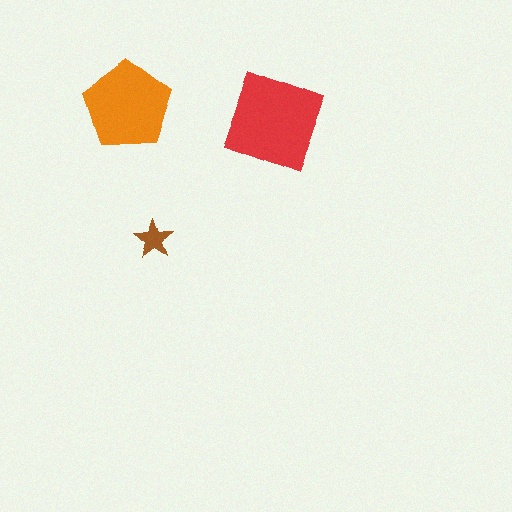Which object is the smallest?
The brown star.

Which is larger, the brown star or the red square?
The red square.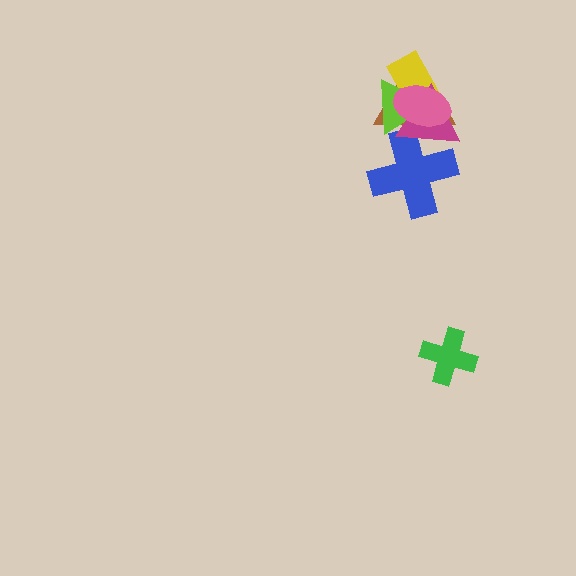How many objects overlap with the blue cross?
3 objects overlap with the blue cross.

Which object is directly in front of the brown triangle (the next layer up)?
The yellow rectangle is directly in front of the brown triangle.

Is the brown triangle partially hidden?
Yes, it is partially covered by another shape.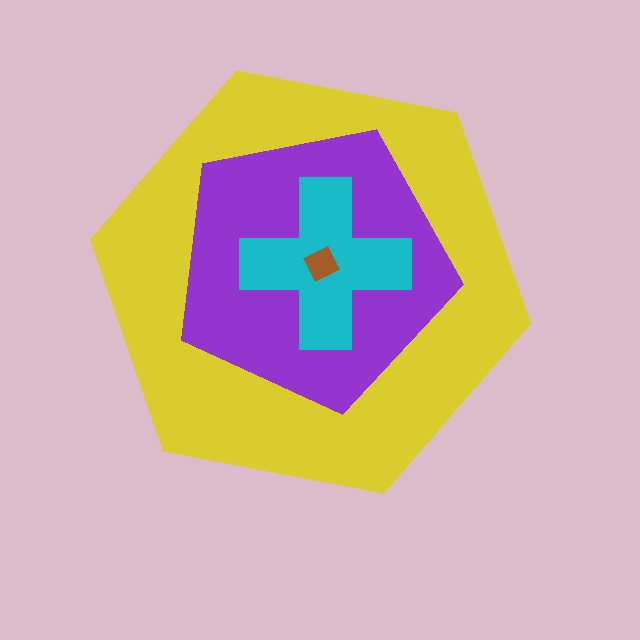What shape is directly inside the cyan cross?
The brown square.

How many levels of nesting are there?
4.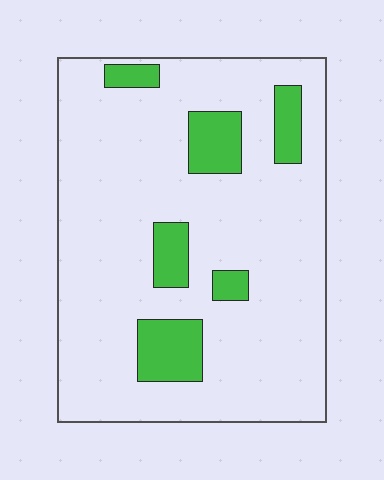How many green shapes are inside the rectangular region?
6.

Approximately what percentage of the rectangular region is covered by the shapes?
Approximately 15%.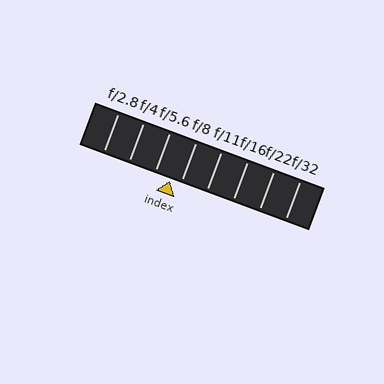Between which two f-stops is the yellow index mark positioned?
The index mark is between f/5.6 and f/8.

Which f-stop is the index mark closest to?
The index mark is closest to f/8.